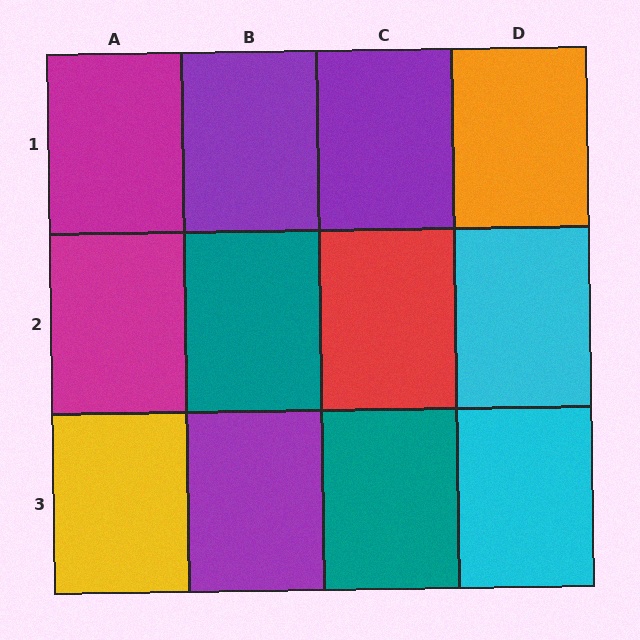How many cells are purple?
3 cells are purple.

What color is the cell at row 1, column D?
Orange.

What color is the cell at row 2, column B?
Teal.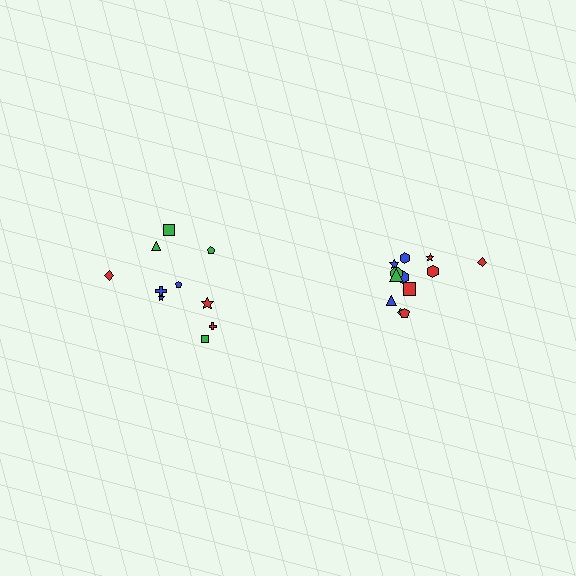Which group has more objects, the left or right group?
The right group.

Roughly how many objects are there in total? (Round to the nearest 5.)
Roughly 20 objects in total.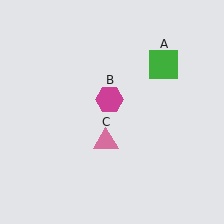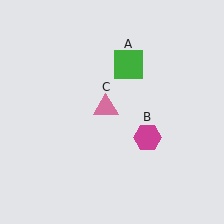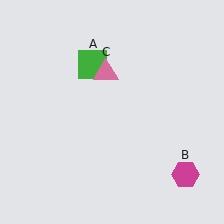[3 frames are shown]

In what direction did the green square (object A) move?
The green square (object A) moved left.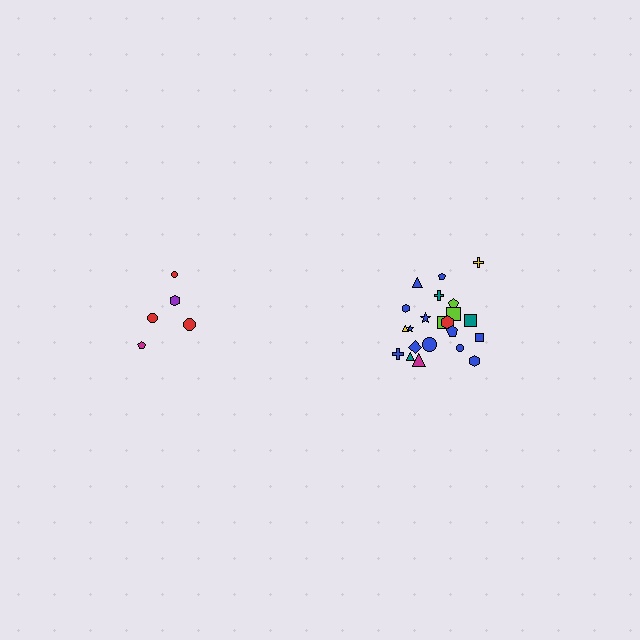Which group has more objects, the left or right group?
The right group.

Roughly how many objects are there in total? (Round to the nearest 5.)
Roughly 25 objects in total.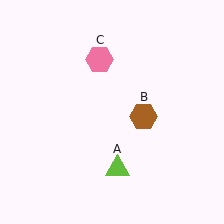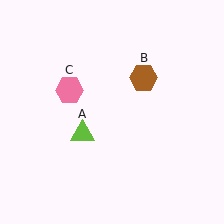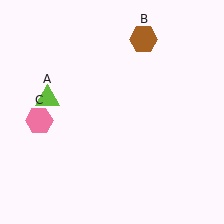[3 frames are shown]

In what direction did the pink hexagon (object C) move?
The pink hexagon (object C) moved down and to the left.